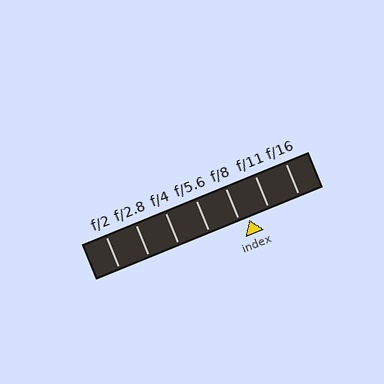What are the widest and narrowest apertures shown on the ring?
The widest aperture shown is f/2 and the narrowest is f/16.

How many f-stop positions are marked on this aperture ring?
There are 7 f-stop positions marked.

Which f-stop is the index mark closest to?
The index mark is closest to f/8.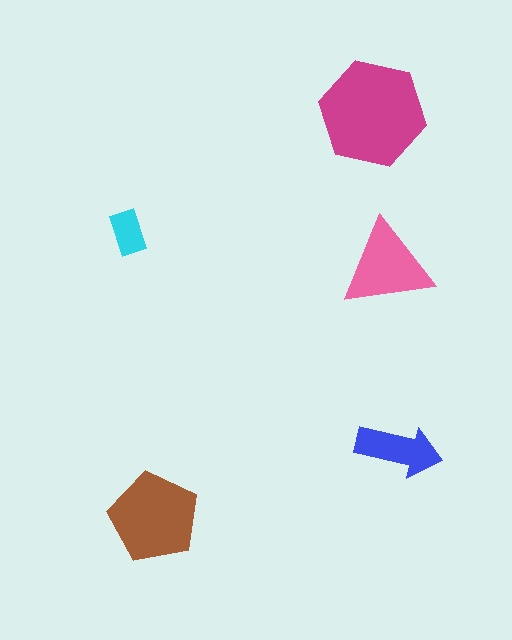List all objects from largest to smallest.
The magenta hexagon, the brown pentagon, the pink triangle, the blue arrow, the cyan rectangle.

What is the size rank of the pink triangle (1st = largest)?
3rd.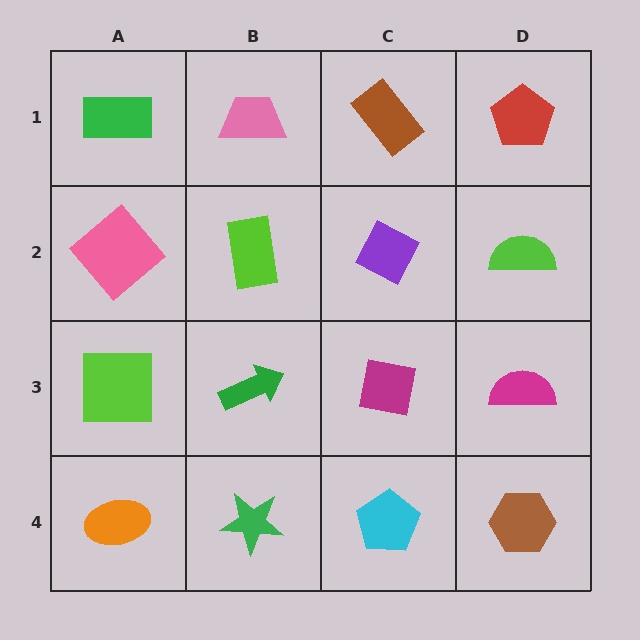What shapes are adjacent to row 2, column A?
A green rectangle (row 1, column A), a lime square (row 3, column A), a lime rectangle (row 2, column B).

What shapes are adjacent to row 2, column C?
A brown rectangle (row 1, column C), a magenta square (row 3, column C), a lime rectangle (row 2, column B), a lime semicircle (row 2, column D).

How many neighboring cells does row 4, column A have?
2.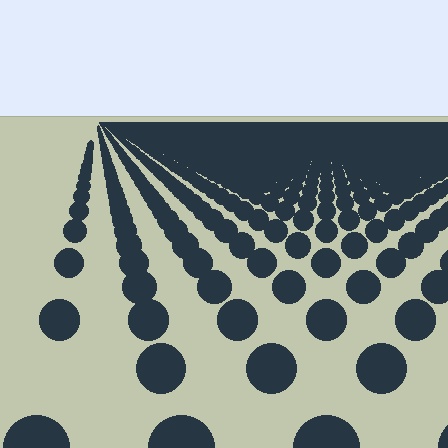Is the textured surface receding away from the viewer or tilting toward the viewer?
The surface is receding away from the viewer. Texture elements get smaller and denser toward the top.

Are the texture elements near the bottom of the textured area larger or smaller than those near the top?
Larger. Near the bottom, elements are closer to the viewer and appear at a bigger on-screen size.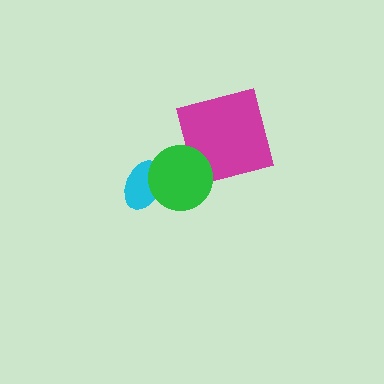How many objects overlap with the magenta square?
1 object overlaps with the magenta square.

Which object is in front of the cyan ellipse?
The green circle is in front of the cyan ellipse.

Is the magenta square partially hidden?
Yes, it is partially covered by another shape.